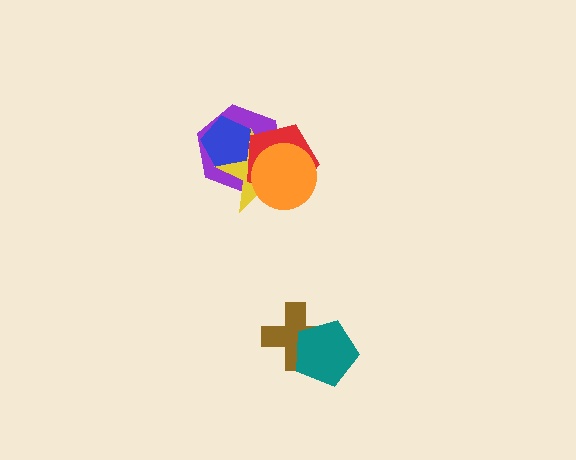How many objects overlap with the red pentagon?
4 objects overlap with the red pentagon.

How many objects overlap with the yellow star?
4 objects overlap with the yellow star.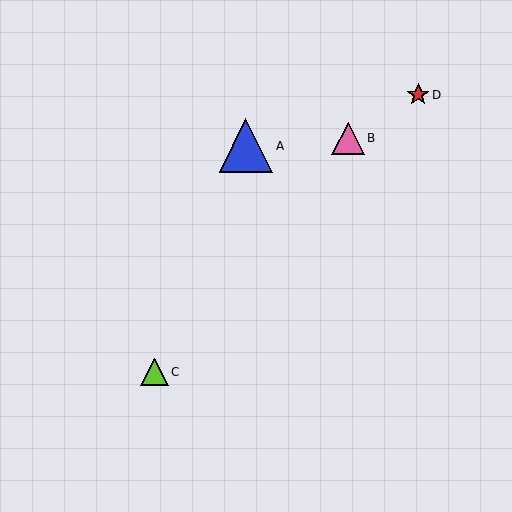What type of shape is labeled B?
Shape B is a pink triangle.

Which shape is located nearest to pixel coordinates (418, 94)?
The red star (labeled D) at (418, 95) is nearest to that location.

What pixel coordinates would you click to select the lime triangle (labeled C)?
Click at (155, 372) to select the lime triangle C.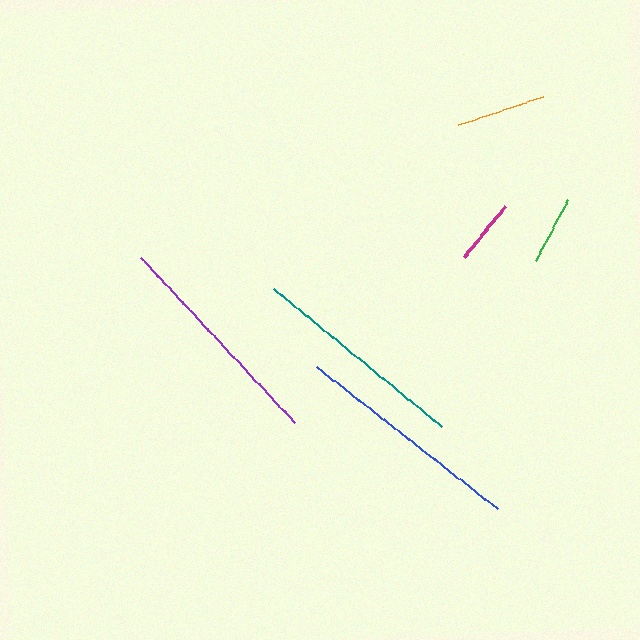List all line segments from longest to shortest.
From longest to shortest: blue, purple, teal, orange, green, magenta.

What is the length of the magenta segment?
The magenta segment is approximately 65 pixels long.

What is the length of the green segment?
The green segment is approximately 69 pixels long.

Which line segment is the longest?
The blue line is the longest at approximately 230 pixels.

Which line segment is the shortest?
The magenta line is the shortest at approximately 65 pixels.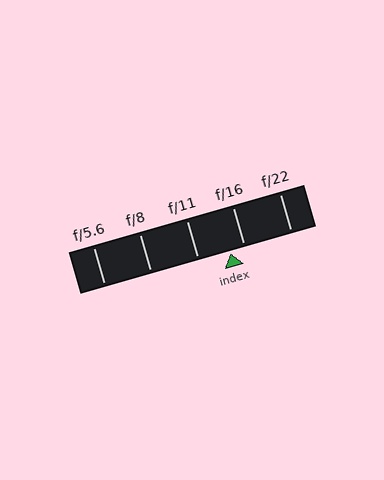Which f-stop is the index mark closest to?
The index mark is closest to f/16.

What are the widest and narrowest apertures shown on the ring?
The widest aperture shown is f/5.6 and the narrowest is f/22.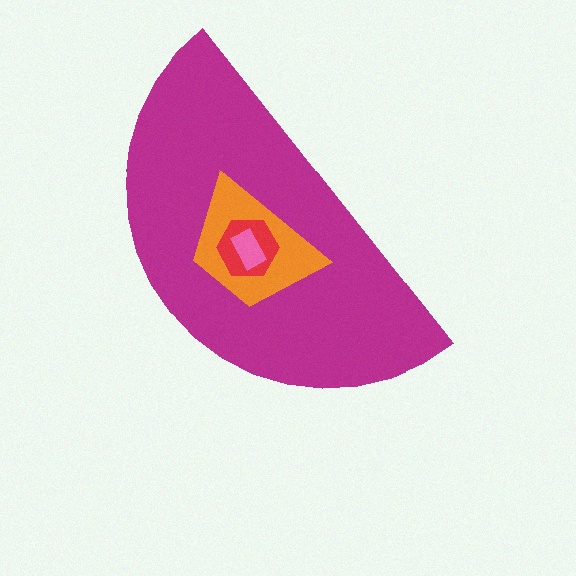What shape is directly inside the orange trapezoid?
The red hexagon.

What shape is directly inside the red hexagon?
The pink rectangle.